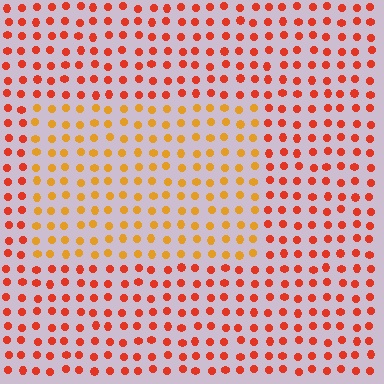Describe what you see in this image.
The image is filled with small red elements in a uniform arrangement. A rectangle-shaped region is visible where the elements are tinted to a slightly different hue, forming a subtle color boundary.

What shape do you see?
I see a rectangle.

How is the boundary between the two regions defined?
The boundary is defined purely by a slight shift in hue (about 32 degrees). Spacing, size, and orientation are identical on both sides.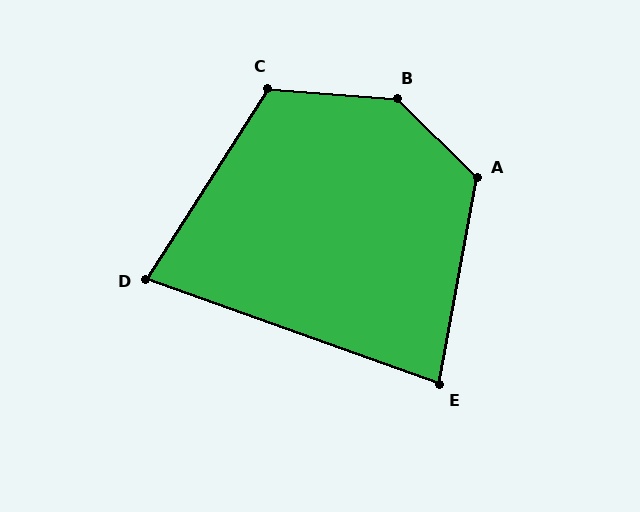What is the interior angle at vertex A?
Approximately 125 degrees (obtuse).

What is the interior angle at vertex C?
Approximately 118 degrees (obtuse).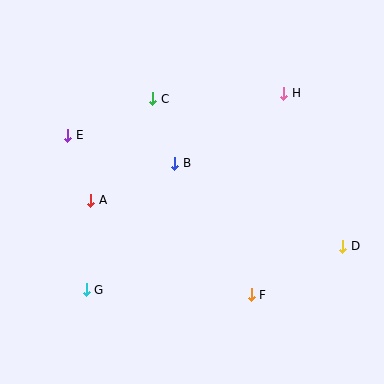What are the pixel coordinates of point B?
Point B is at (175, 163).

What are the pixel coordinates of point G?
Point G is at (86, 290).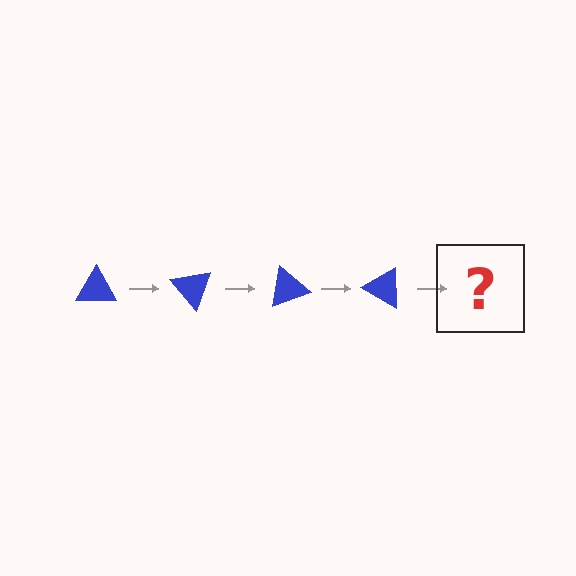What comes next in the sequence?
The next element should be a blue triangle rotated 200 degrees.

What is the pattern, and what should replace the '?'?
The pattern is that the triangle rotates 50 degrees each step. The '?' should be a blue triangle rotated 200 degrees.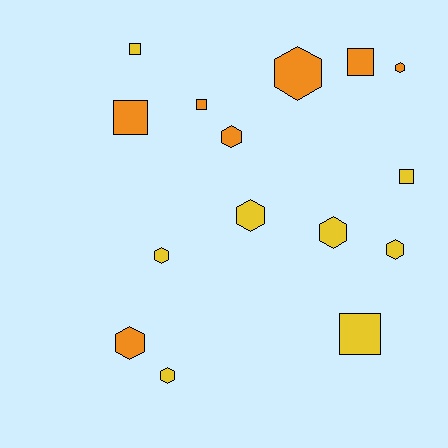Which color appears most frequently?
Yellow, with 8 objects.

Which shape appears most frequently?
Hexagon, with 9 objects.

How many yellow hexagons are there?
There are 5 yellow hexagons.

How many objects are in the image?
There are 15 objects.